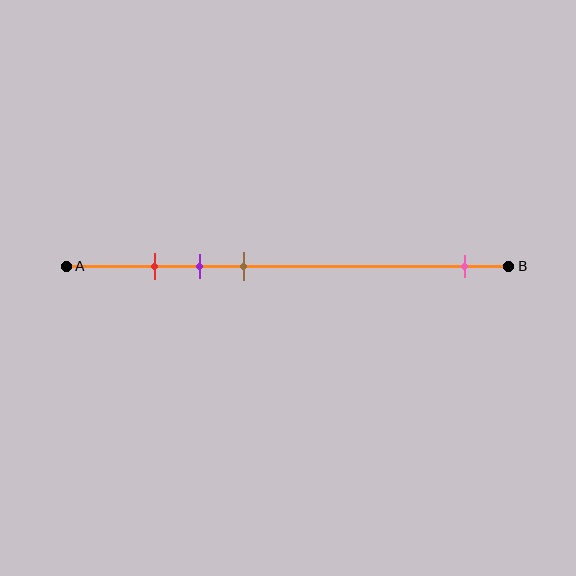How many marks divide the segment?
There are 4 marks dividing the segment.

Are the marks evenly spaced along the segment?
No, the marks are not evenly spaced.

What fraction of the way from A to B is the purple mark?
The purple mark is approximately 30% (0.3) of the way from A to B.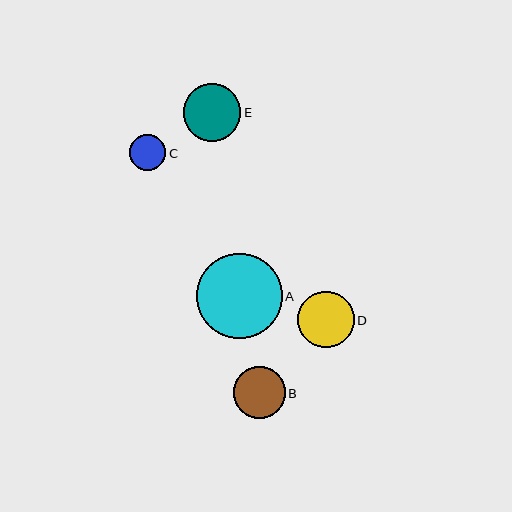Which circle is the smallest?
Circle C is the smallest with a size of approximately 36 pixels.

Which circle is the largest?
Circle A is the largest with a size of approximately 86 pixels.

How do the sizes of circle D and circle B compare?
Circle D and circle B are approximately the same size.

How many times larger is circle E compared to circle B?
Circle E is approximately 1.1 times the size of circle B.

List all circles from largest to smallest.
From largest to smallest: A, E, D, B, C.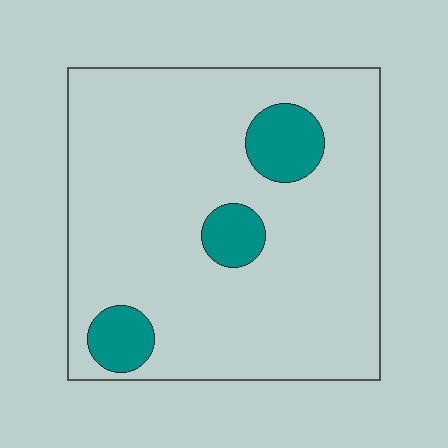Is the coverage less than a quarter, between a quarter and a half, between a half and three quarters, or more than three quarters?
Less than a quarter.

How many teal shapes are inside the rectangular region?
3.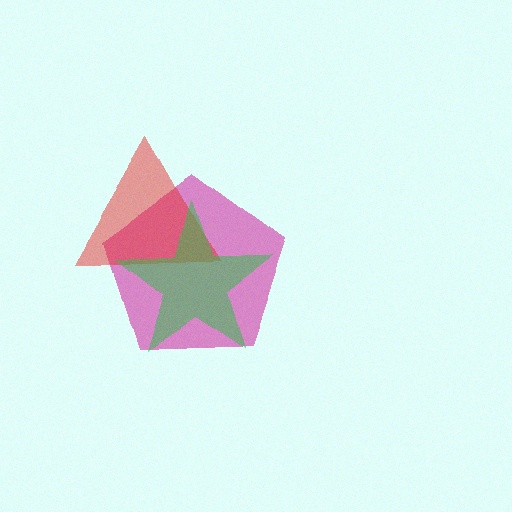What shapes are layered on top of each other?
The layered shapes are: a magenta pentagon, a red triangle, a green star.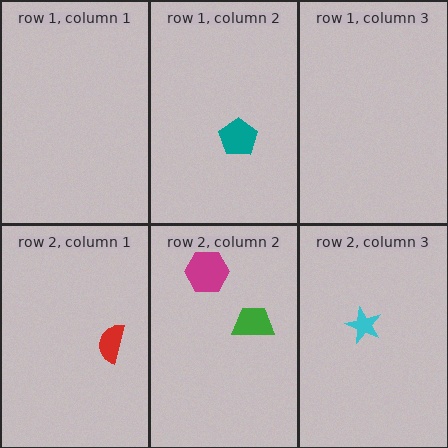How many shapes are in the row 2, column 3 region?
1.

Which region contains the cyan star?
The row 2, column 3 region.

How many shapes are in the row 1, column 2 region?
1.